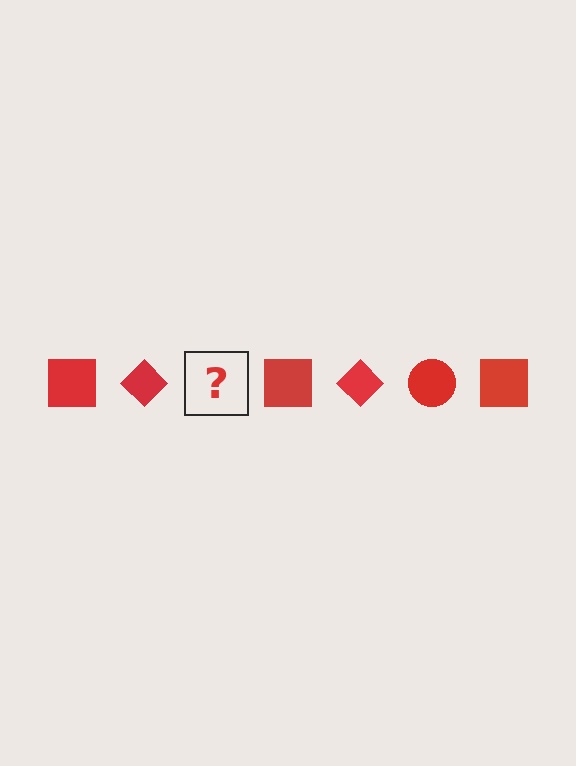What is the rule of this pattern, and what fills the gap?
The rule is that the pattern cycles through square, diamond, circle shapes in red. The gap should be filled with a red circle.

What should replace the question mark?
The question mark should be replaced with a red circle.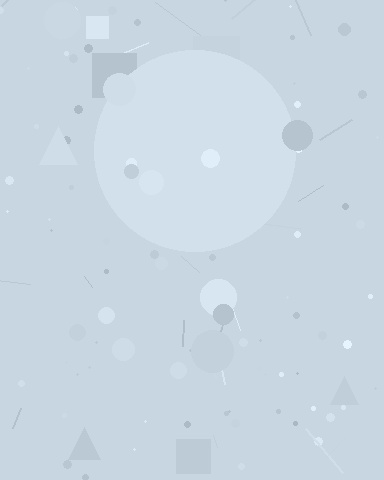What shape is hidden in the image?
A circle is hidden in the image.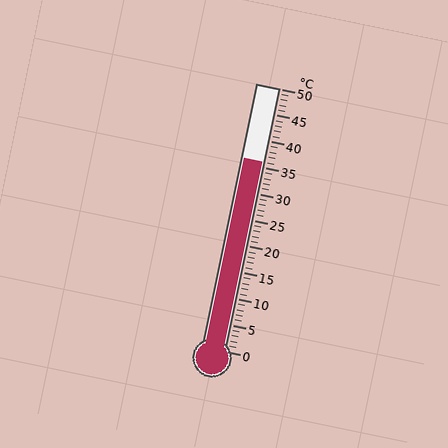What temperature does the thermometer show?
The thermometer shows approximately 36°C.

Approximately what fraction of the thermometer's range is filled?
The thermometer is filled to approximately 70% of its range.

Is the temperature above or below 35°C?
The temperature is above 35°C.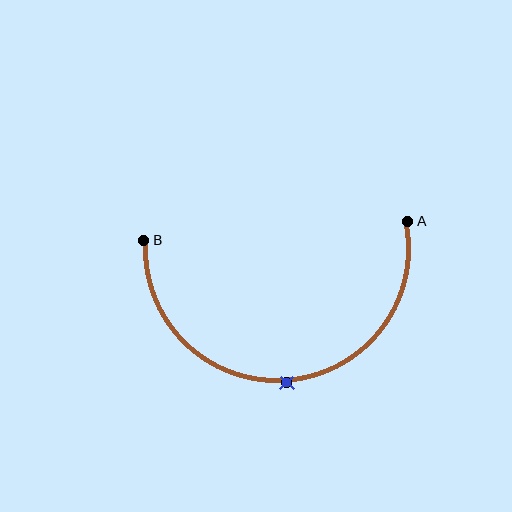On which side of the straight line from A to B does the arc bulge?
The arc bulges below the straight line connecting A and B.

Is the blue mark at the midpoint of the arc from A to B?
Yes. The blue mark lies on the arc at equal arc-length from both A and B — it is the arc midpoint.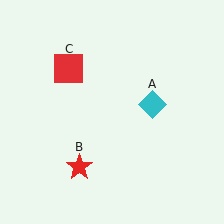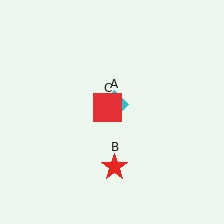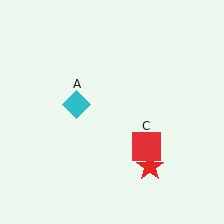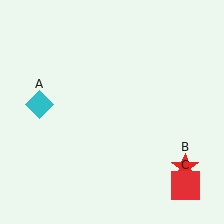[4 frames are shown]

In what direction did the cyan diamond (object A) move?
The cyan diamond (object A) moved left.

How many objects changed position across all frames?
3 objects changed position: cyan diamond (object A), red star (object B), red square (object C).